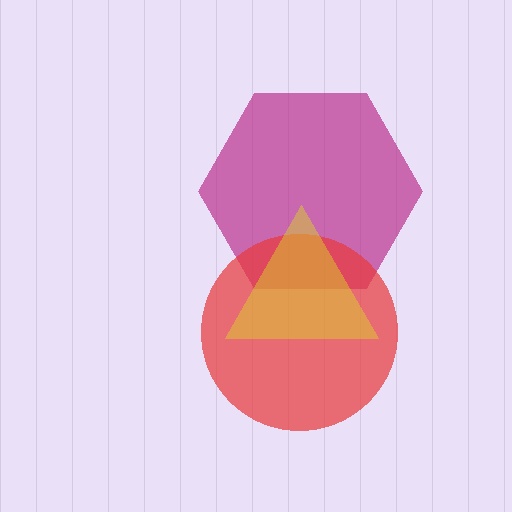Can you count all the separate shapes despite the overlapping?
Yes, there are 3 separate shapes.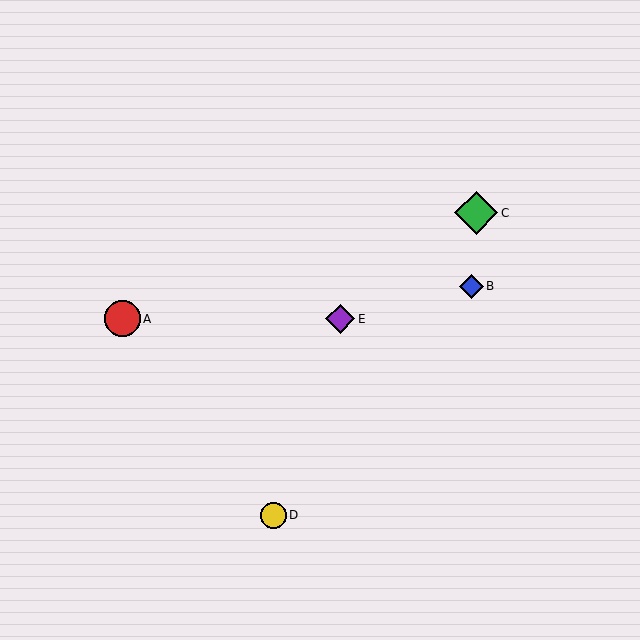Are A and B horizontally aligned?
No, A is at y≈319 and B is at y≈286.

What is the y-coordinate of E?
Object E is at y≈319.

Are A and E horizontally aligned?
Yes, both are at y≈319.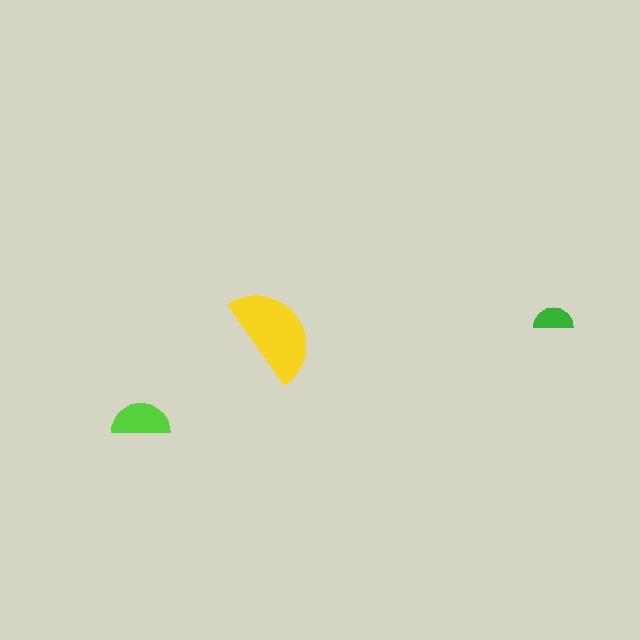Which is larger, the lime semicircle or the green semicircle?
The lime one.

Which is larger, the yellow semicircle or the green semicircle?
The yellow one.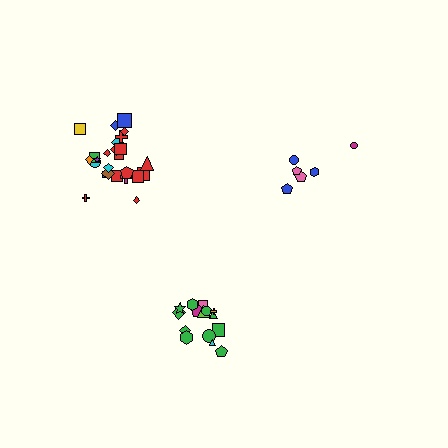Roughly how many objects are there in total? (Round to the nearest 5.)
Roughly 45 objects in total.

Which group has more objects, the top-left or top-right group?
The top-left group.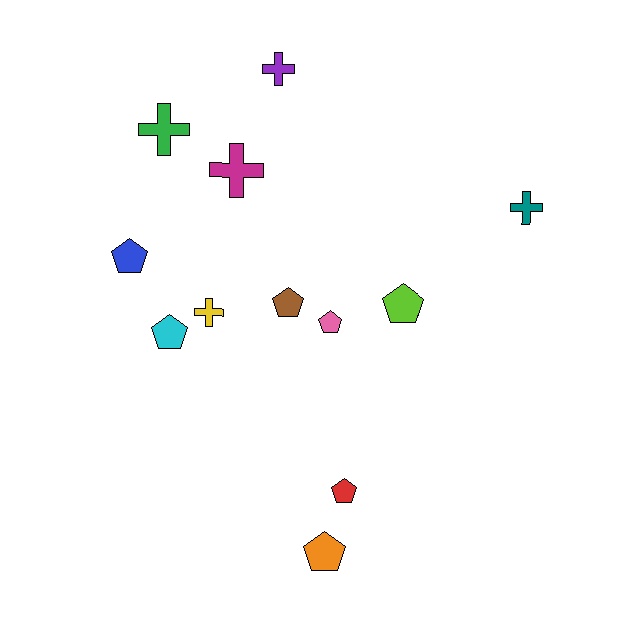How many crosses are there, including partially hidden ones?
There are 5 crosses.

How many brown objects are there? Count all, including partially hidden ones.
There is 1 brown object.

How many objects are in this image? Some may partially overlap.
There are 12 objects.